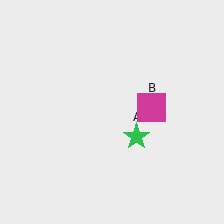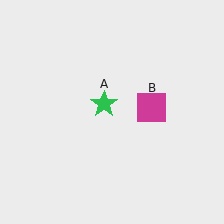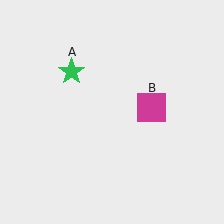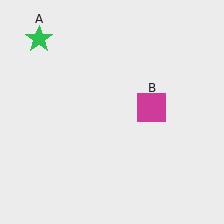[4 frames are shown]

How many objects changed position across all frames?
1 object changed position: green star (object A).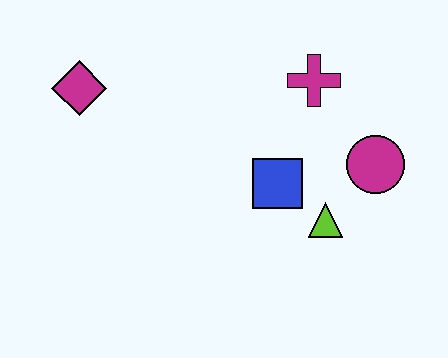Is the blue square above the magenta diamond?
No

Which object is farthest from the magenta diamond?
The magenta circle is farthest from the magenta diamond.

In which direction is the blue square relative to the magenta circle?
The blue square is to the left of the magenta circle.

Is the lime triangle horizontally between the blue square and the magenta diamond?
No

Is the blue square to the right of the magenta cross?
No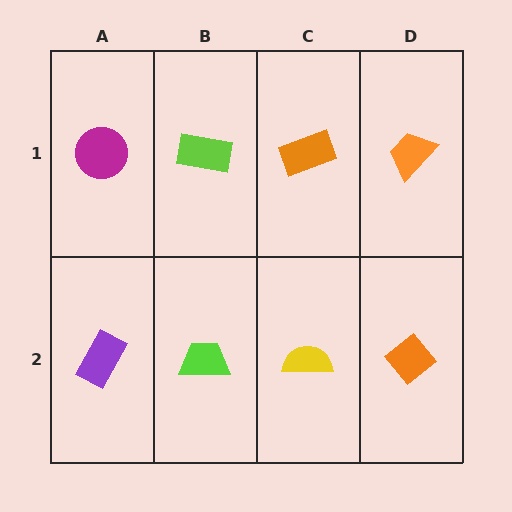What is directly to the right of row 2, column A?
A lime trapezoid.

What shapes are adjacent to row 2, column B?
A lime rectangle (row 1, column B), a purple rectangle (row 2, column A), a yellow semicircle (row 2, column C).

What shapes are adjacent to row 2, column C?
An orange rectangle (row 1, column C), a lime trapezoid (row 2, column B), an orange diamond (row 2, column D).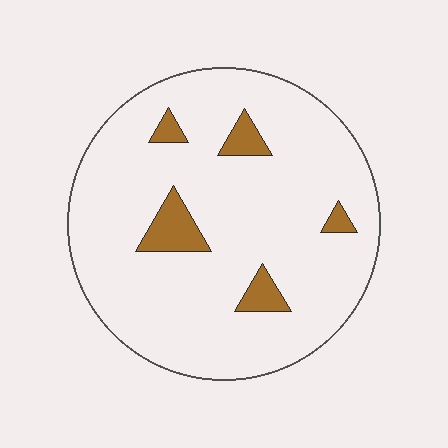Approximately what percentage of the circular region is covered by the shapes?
Approximately 10%.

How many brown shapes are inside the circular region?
5.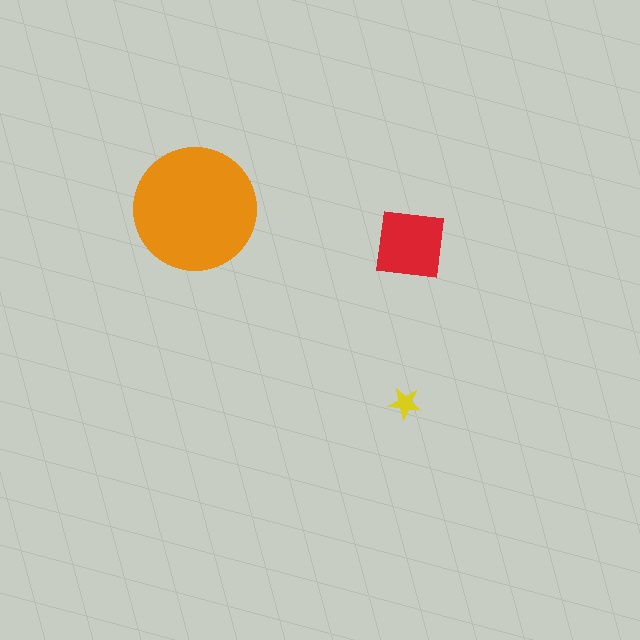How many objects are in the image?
There are 3 objects in the image.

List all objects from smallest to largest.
The yellow star, the red square, the orange circle.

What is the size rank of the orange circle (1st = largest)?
1st.